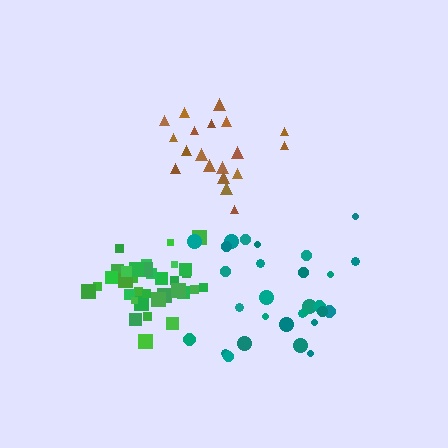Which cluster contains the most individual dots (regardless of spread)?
Green (34).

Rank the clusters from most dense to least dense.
green, brown, teal.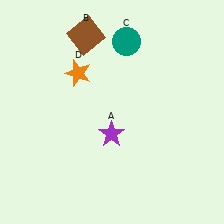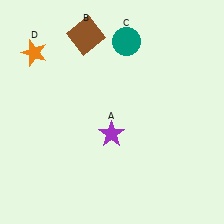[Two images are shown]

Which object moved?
The orange star (D) moved left.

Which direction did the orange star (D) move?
The orange star (D) moved left.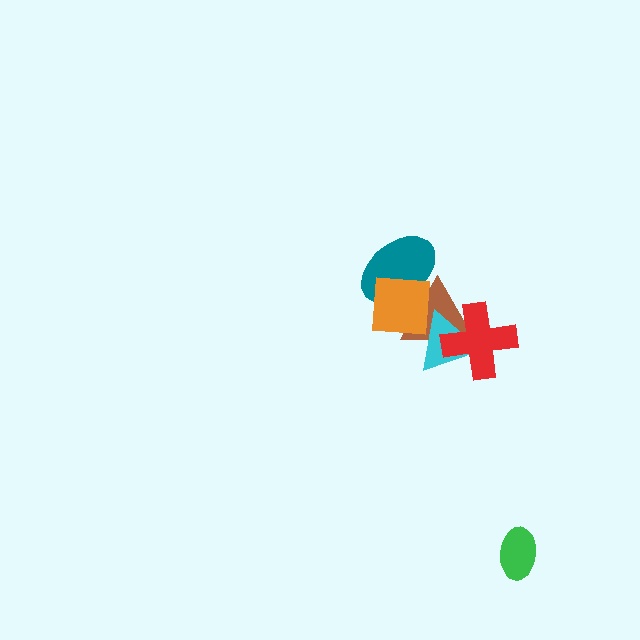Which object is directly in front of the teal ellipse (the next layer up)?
The brown triangle is directly in front of the teal ellipse.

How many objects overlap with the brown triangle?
4 objects overlap with the brown triangle.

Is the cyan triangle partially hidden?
Yes, it is partially covered by another shape.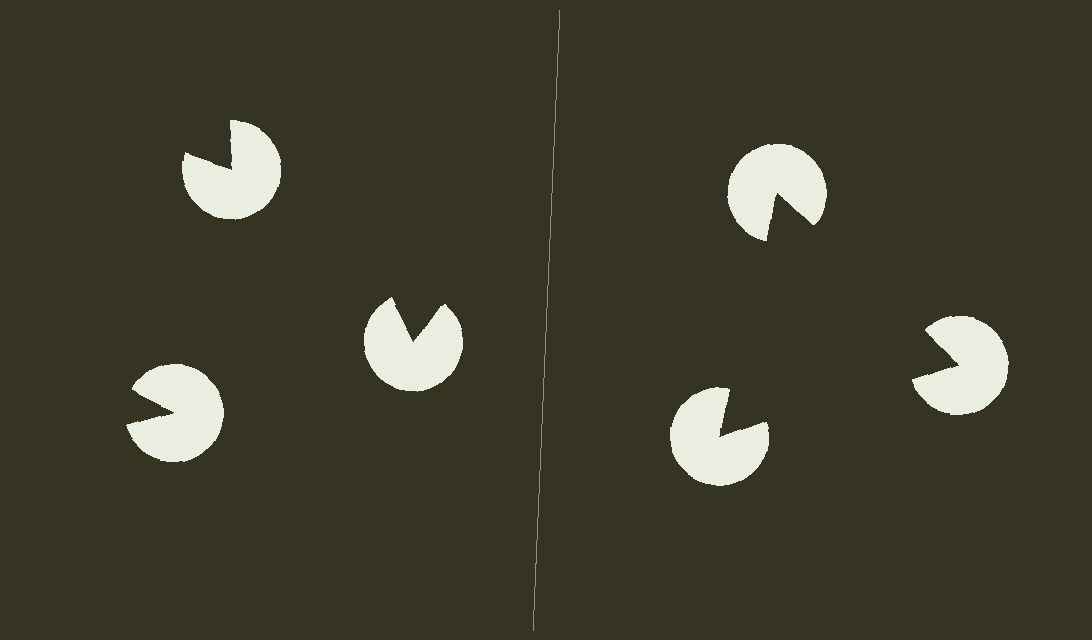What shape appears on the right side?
An illusory triangle.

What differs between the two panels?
The pac-man discs are positioned identically on both sides; only the wedge orientations differ. On the right they align to a triangle; on the left they are misaligned.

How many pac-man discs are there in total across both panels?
6 — 3 on each side.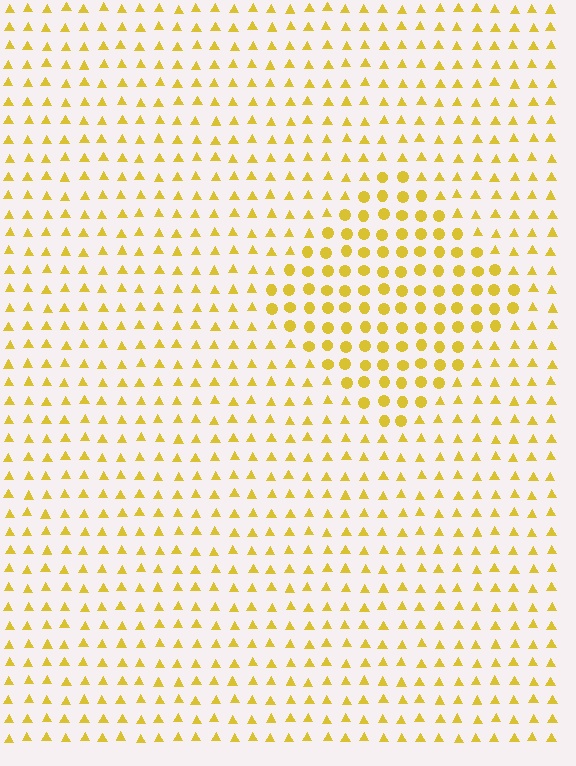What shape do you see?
I see a diamond.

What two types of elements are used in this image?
The image uses circles inside the diamond region and triangles outside it.